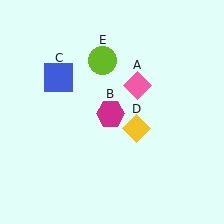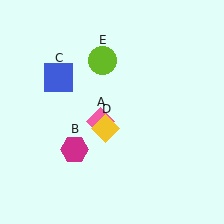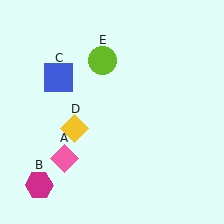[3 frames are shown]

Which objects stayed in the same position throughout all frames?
Blue square (object C) and lime circle (object E) remained stationary.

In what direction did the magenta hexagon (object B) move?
The magenta hexagon (object B) moved down and to the left.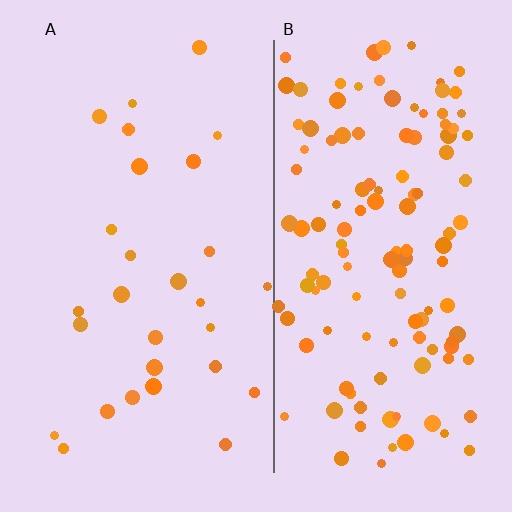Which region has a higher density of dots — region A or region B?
B (the right).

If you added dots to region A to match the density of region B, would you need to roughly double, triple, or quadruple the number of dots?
Approximately quadruple.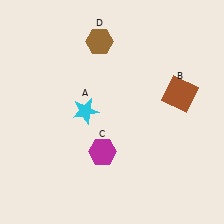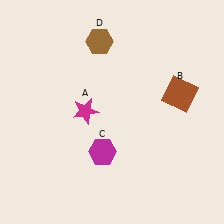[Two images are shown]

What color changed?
The star (A) changed from cyan in Image 1 to magenta in Image 2.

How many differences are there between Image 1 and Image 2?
There is 1 difference between the two images.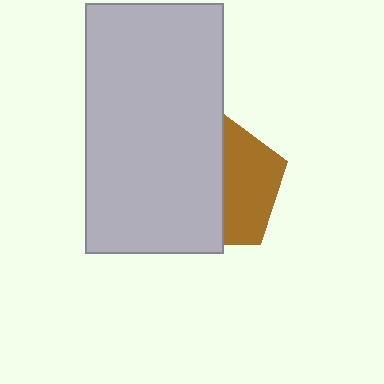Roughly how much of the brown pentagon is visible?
A small part of it is visible (roughly 44%).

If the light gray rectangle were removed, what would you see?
You would see the complete brown pentagon.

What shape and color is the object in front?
The object in front is a light gray rectangle.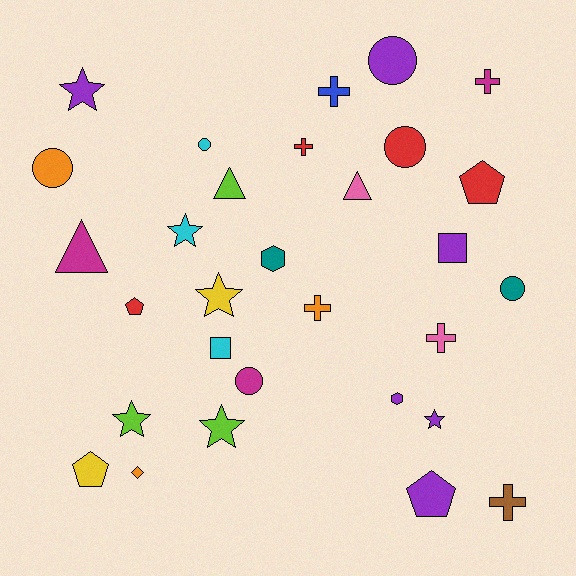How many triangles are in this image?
There are 3 triangles.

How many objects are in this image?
There are 30 objects.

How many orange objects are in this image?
There are 3 orange objects.